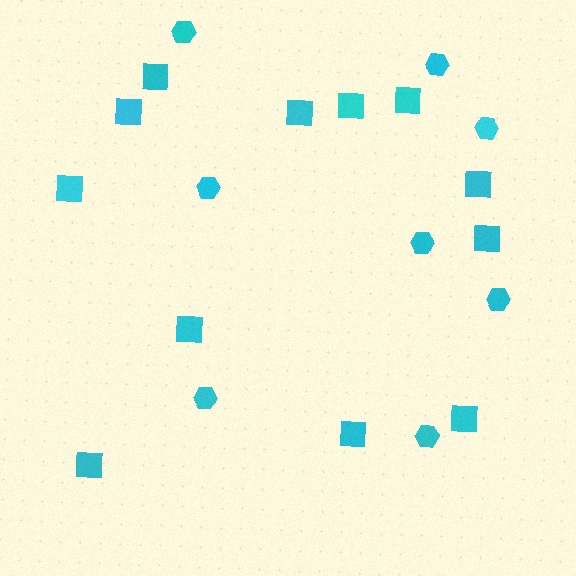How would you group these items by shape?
There are 2 groups: one group of squares (12) and one group of hexagons (8).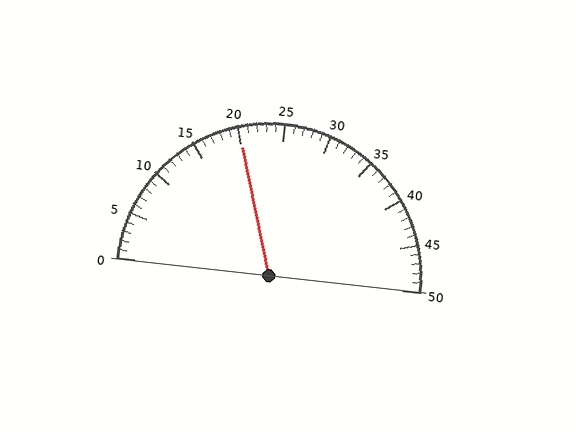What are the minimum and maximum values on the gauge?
The gauge ranges from 0 to 50.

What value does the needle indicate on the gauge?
The needle indicates approximately 20.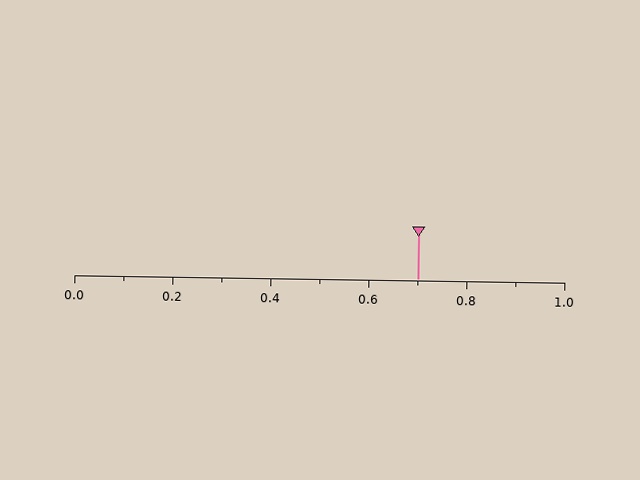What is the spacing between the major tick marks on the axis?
The major ticks are spaced 0.2 apart.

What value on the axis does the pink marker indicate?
The marker indicates approximately 0.7.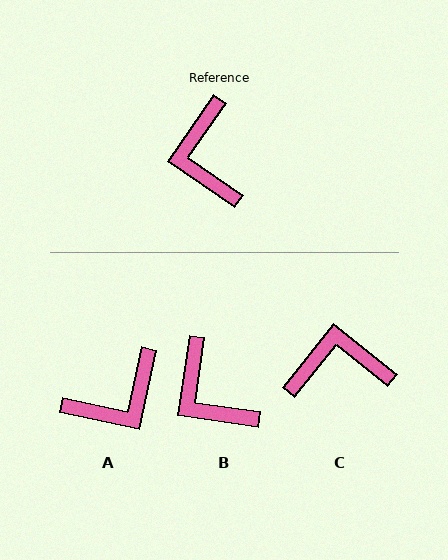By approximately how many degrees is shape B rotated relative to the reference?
Approximately 26 degrees counter-clockwise.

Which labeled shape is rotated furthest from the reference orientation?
A, about 112 degrees away.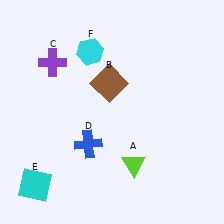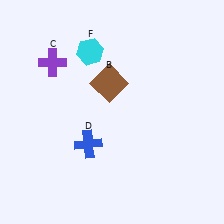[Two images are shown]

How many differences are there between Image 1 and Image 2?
There are 2 differences between the two images.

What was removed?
The lime triangle (A), the cyan square (E) were removed in Image 2.